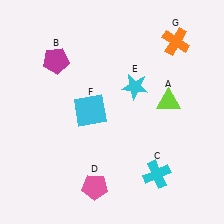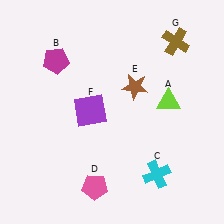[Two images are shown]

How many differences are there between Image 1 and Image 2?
There are 3 differences between the two images.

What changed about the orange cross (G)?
In Image 1, G is orange. In Image 2, it changed to brown.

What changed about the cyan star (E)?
In Image 1, E is cyan. In Image 2, it changed to brown.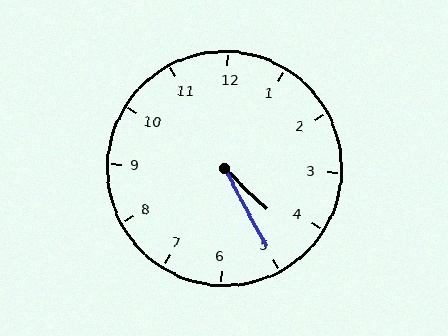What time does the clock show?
4:25.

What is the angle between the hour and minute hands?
Approximately 18 degrees.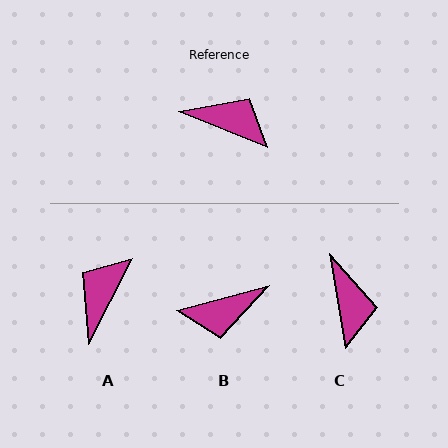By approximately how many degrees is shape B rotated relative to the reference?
Approximately 143 degrees clockwise.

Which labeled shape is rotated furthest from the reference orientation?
B, about 143 degrees away.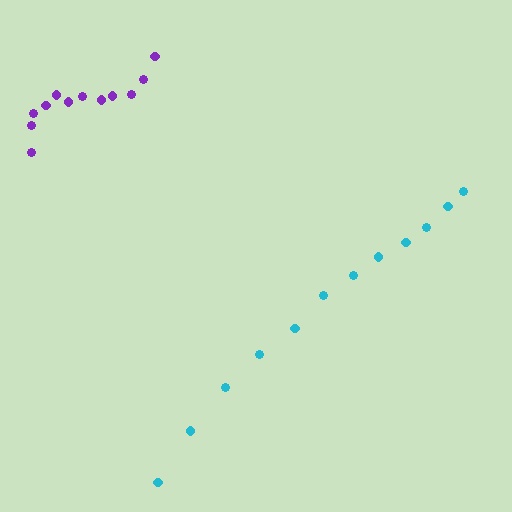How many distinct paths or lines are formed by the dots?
There are 2 distinct paths.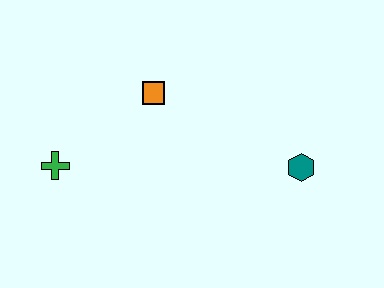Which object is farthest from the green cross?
The teal hexagon is farthest from the green cross.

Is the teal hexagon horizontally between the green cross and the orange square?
No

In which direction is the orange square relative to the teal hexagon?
The orange square is to the left of the teal hexagon.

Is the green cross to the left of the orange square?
Yes